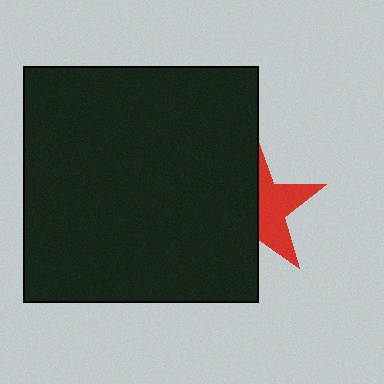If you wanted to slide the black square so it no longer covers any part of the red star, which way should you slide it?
Slide it left — that is the most direct way to separate the two shapes.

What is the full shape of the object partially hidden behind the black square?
The partially hidden object is a red star.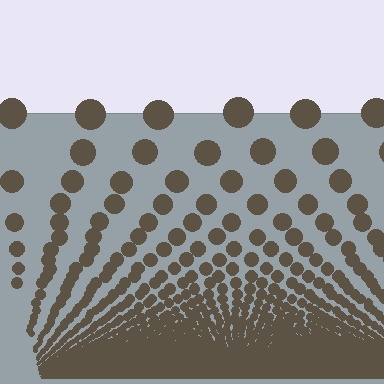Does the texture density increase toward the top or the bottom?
Density increases toward the bottom.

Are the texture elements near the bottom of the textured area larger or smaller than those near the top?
Smaller. The gradient is inverted — elements near the bottom are smaller and denser.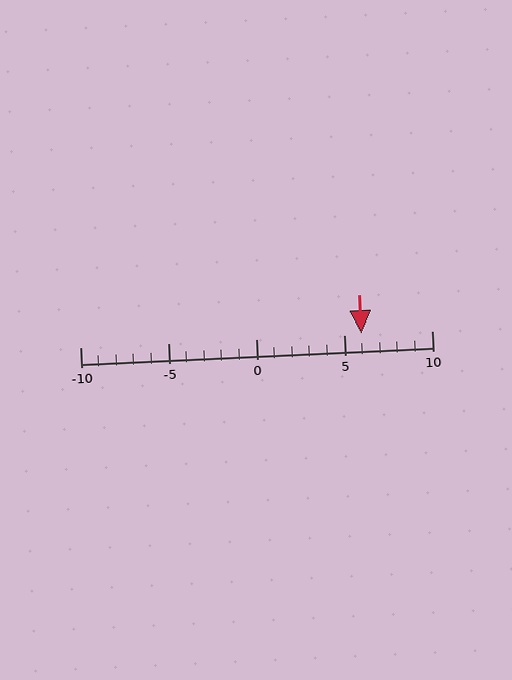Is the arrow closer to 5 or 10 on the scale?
The arrow is closer to 5.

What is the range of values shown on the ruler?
The ruler shows values from -10 to 10.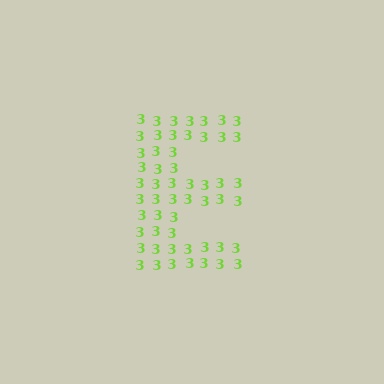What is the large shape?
The large shape is the letter E.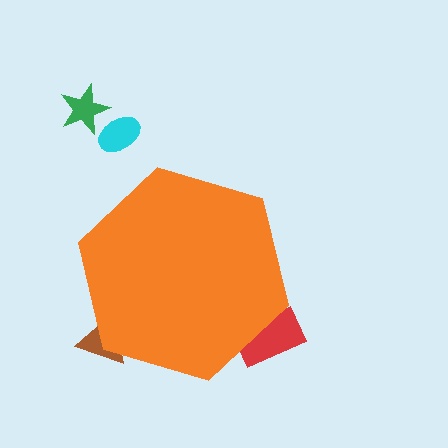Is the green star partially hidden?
No, the green star is fully visible.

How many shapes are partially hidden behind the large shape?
2 shapes are partially hidden.